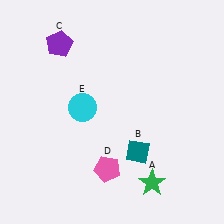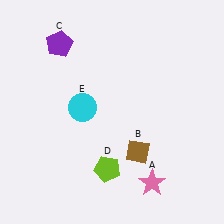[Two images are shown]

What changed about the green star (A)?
In Image 1, A is green. In Image 2, it changed to pink.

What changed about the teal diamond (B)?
In Image 1, B is teal. In Image 2, it changed to brown.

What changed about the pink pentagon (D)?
In Image 1, D is pink. In Image 2, it changed to lime.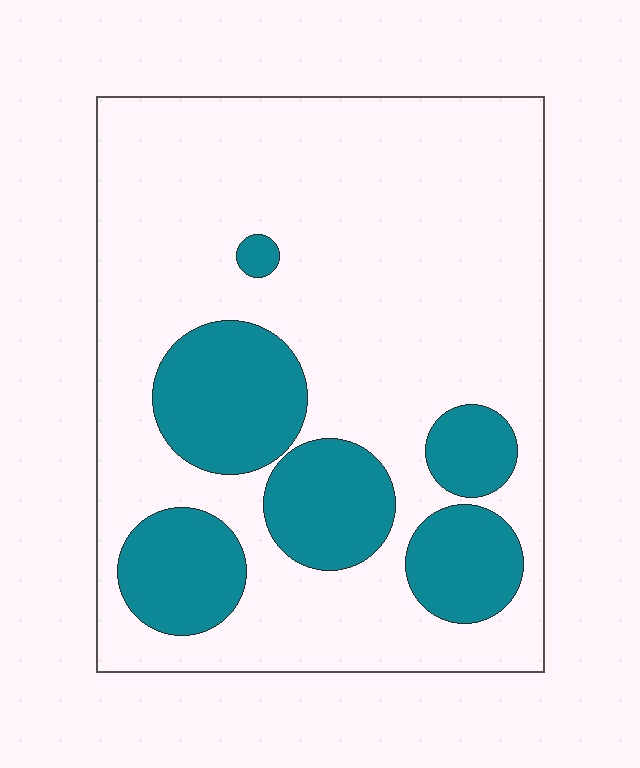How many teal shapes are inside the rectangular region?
6.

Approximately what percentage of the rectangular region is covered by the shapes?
Approximately 25%.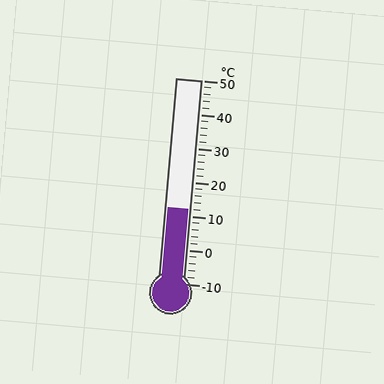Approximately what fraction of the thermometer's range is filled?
The thermometer is filled to approximately 35% of its range.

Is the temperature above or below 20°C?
The temperature is below 20°C.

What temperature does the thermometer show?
The thermometer shows approximately 12°C.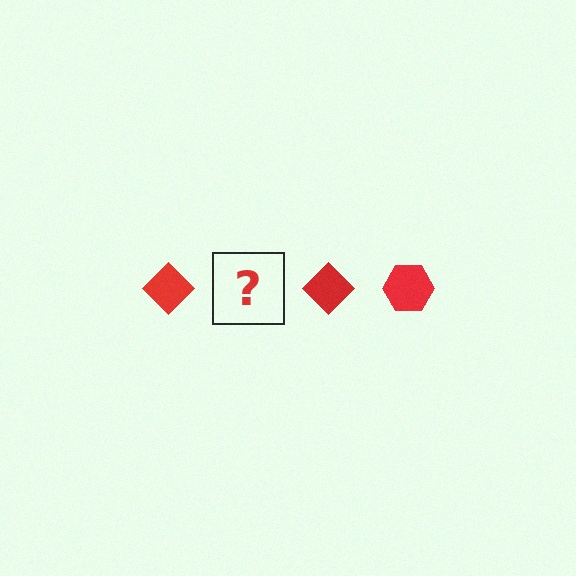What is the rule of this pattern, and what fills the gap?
The rule is that the pattern cycles through diamond, hexagon shapes in red. The gap should be filled with a red hexagon.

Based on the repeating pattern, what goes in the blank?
The blank should be a red hexagon.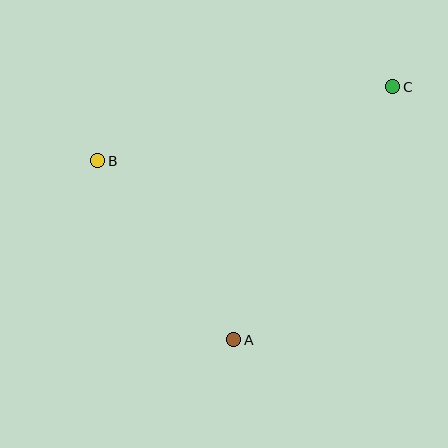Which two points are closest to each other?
Points A and B are closest to each other.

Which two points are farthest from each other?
Points B and C are farthest from each other.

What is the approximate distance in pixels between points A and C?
The distance between A and C is approximately 299 pixels.